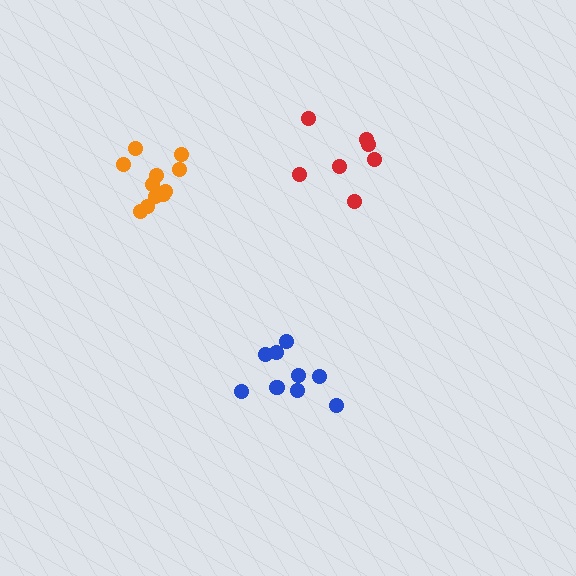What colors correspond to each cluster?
The clusters are colored: blue, red, orange.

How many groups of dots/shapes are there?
There are 3 groups.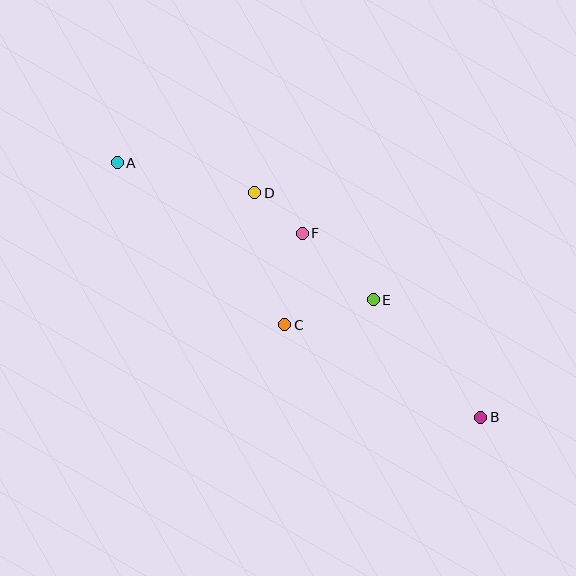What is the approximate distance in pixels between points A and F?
The distance between A and F is approximately 198 pixels.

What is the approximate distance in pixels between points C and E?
The distance between C and E is approximately 92 pixels.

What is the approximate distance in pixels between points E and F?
The distance between E and F is approximately 97 pixels.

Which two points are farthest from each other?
Points A and B are farthest from each other.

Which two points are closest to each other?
Points D and F are closest to each other.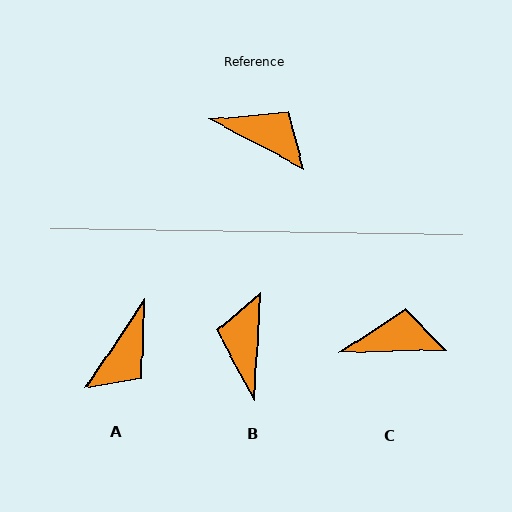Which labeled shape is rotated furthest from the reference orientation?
B, about 114 degrees away.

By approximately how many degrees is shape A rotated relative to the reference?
Approximately 96 degrees clockwise.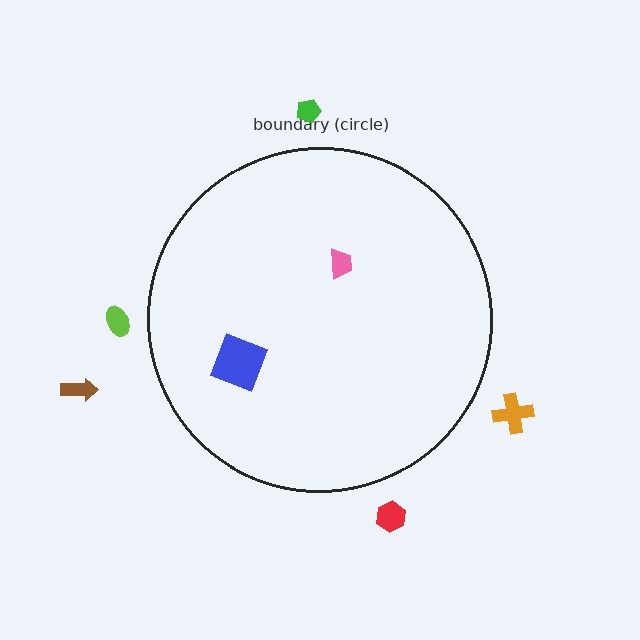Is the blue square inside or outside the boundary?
Inside.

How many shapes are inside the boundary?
2 inside, 5 outside.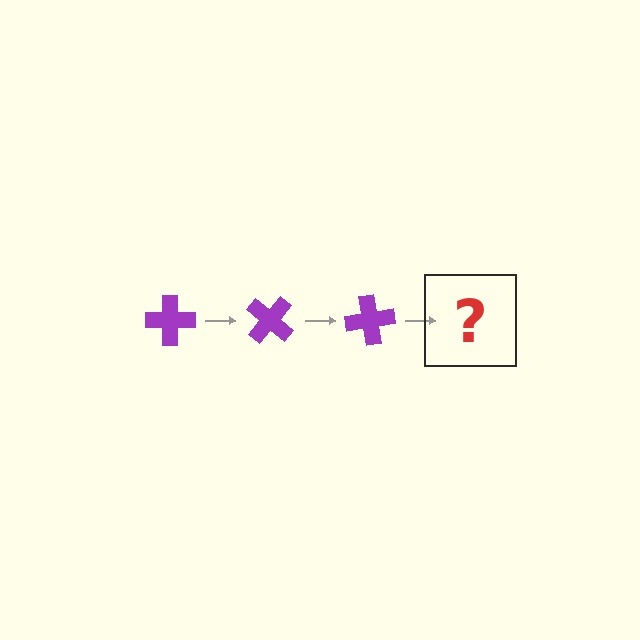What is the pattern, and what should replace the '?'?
The pattern is that the cross rotates 40 degrees each step. The '?' should be a purple cross rotated 120 degrees.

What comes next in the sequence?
The next element should be a purple cross rotated 120 degrees.